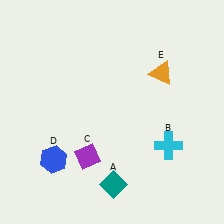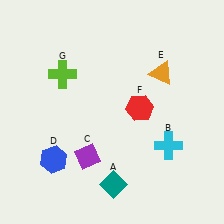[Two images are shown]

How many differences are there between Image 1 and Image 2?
There are 2 differences between the two images.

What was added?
A red hexagon (F), a lime cross (G) were added in Image 2.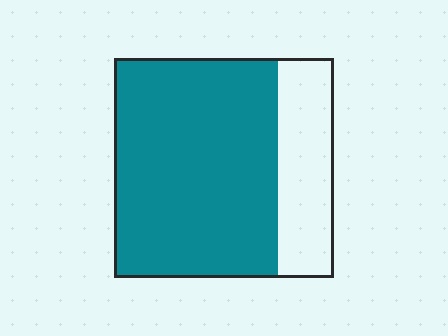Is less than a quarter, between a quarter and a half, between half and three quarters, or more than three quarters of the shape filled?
Between half and three quarters.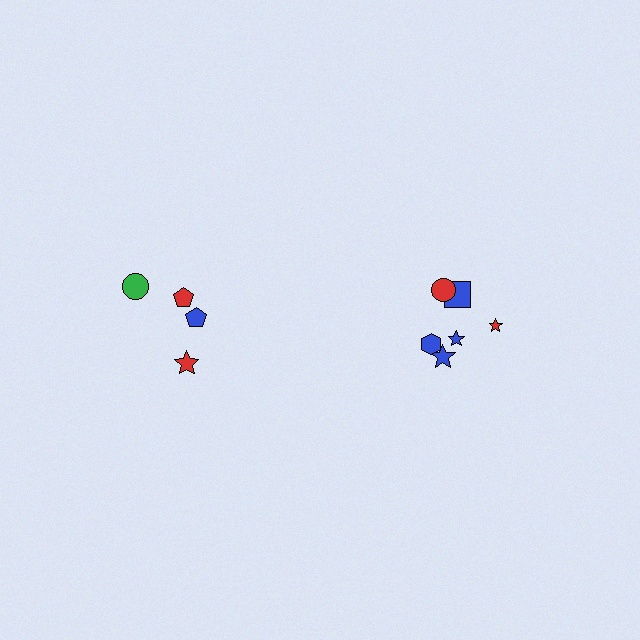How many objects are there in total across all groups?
There are 10 objects.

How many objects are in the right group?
There are 6 objects.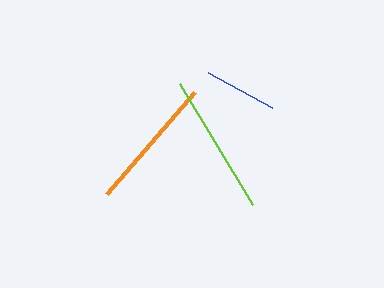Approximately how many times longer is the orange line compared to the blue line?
The orange line is approximately 1.8 times the length of the blue line.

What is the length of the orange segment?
The orange segment is approximately 134 pixels long.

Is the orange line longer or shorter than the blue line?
The orange line is longer than the blue line.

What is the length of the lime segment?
The lime segment is approximately 141 pixels long.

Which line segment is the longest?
The lime line is the longest at approximately 141 pixels.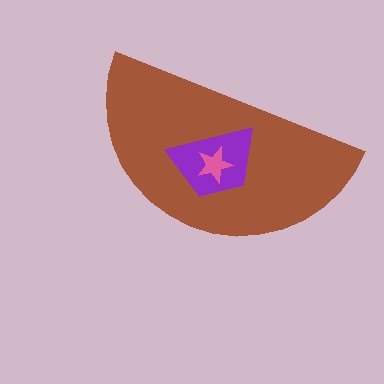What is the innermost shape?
The pink star.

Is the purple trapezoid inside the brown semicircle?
Yes.